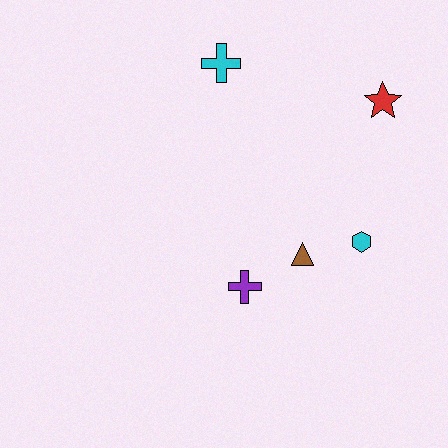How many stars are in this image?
There is 1 star.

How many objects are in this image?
There are 5 objects.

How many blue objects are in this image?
There are no blue objects.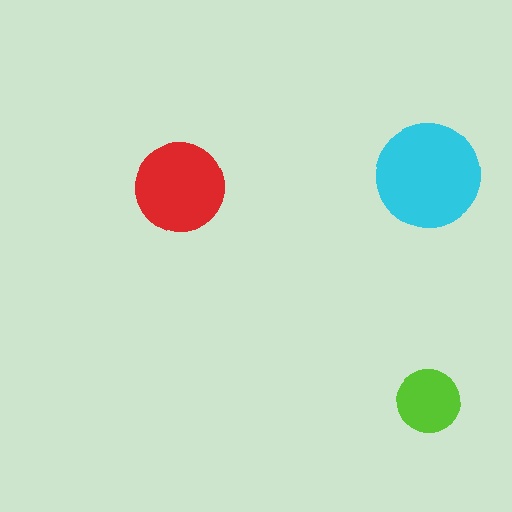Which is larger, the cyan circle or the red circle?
The cyan one.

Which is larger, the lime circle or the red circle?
The red one.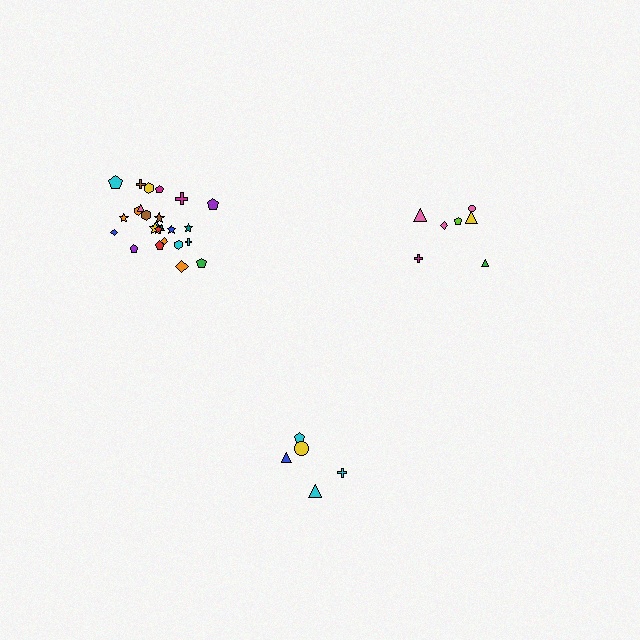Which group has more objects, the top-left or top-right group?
The top-left group.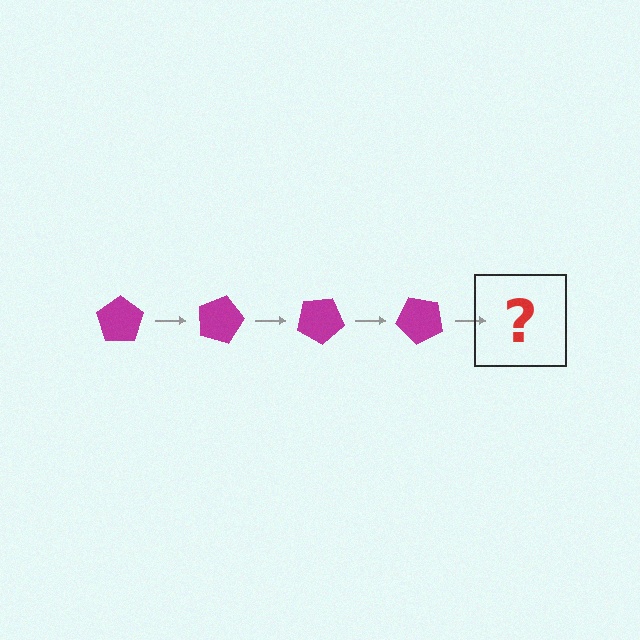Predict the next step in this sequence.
The next step is a magenta pentagon rotated 60 degrees.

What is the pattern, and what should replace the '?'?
The pattern is that the pentagon rotates 15 degrees each step. The '?' should be a magenta pentagon rotated 60 degrees.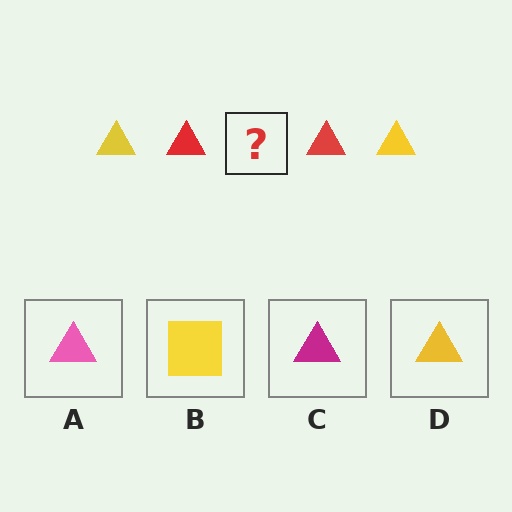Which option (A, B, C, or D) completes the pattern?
D.